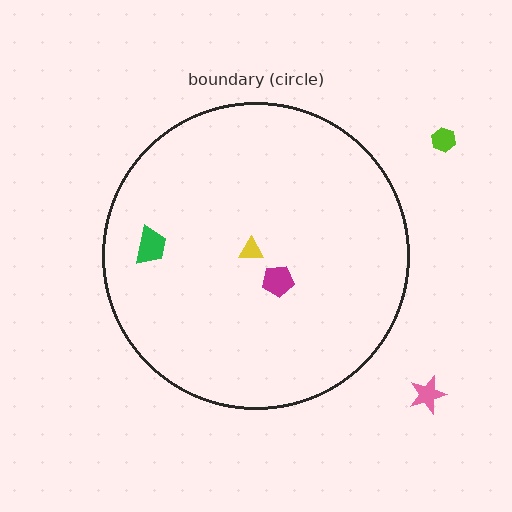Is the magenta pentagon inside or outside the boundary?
Inside.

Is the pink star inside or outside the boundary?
Outside.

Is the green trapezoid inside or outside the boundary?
Inside.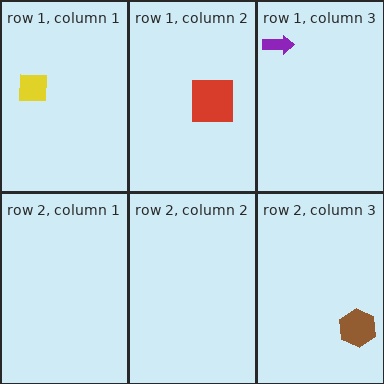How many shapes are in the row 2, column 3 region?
1.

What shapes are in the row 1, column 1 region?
The yellow square.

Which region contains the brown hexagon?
The row 2, column 3 region.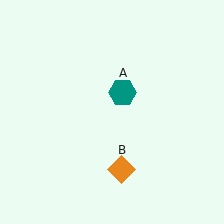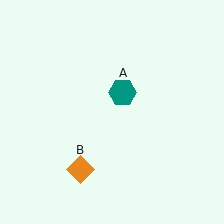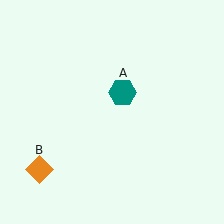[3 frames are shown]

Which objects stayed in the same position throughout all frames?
Teal hexagon (object A) remained stationary.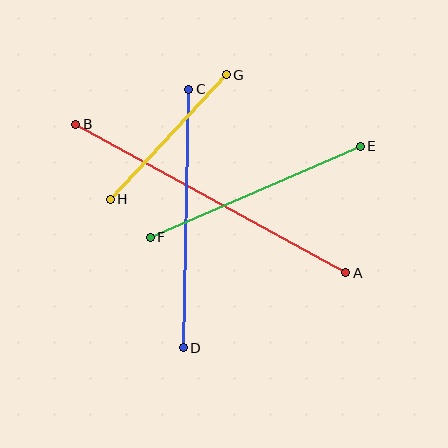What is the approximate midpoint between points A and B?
The midpoint is at approximately (211, 199) pixels.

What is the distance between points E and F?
The distance is approximately 229 pixels.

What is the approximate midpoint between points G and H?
The midpoint is at approximately (168, 137) pixels.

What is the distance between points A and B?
The distance is approximately 308 pixels.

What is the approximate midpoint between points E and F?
The midpoint is at approximately (255, 192) pixels.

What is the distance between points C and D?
The distance is approximately 259 pixels.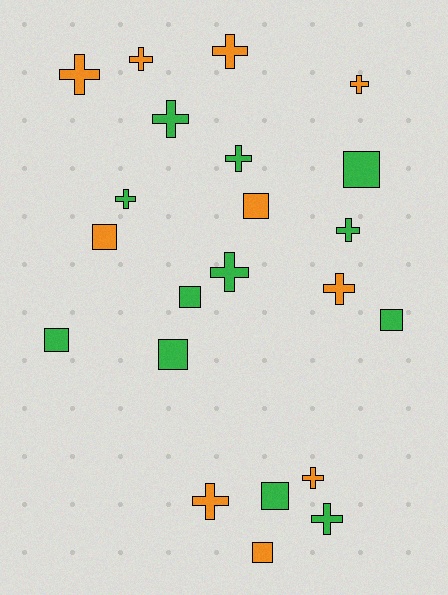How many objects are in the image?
There are 22 objects.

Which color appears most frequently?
Green, with 12 objects.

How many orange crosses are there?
There are 7 orange crosses.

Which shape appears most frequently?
Cross, with 13 objects.